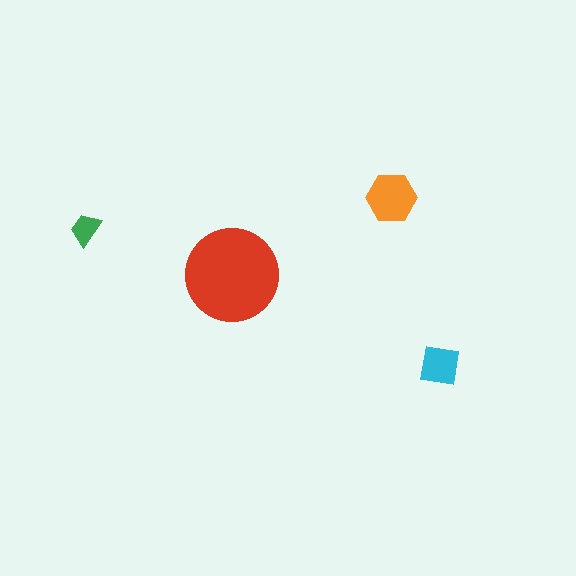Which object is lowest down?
The cyan square is bottommost.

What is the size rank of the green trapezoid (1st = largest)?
4th.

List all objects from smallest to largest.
The green trapezoid, the cyan square, the orange hexagon, the red circle.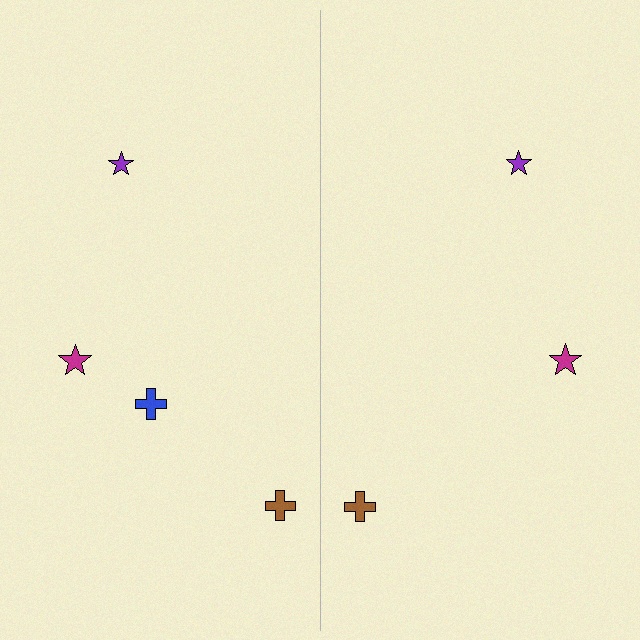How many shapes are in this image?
There are 7 shapes in this image.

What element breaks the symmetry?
A blue cross is missing from the right side.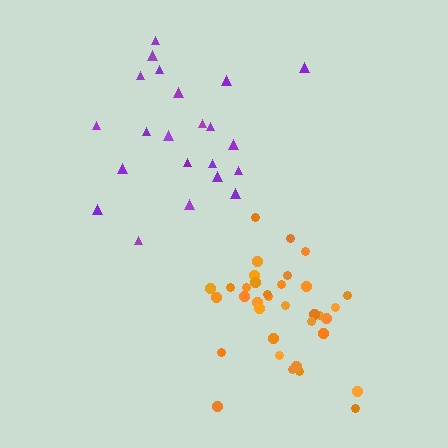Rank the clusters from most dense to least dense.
orange, purple.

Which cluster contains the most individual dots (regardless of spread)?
Orange (35).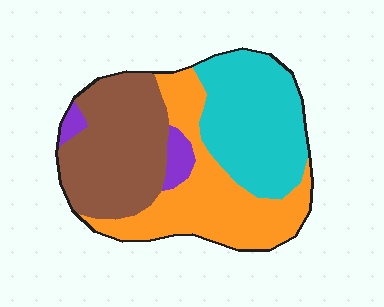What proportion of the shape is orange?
Orange takes up about one third (1/3) of the shape.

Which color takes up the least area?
Purple, at roughly 5%.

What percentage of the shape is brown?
Brown covers 31% of the shape.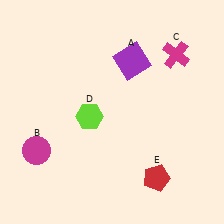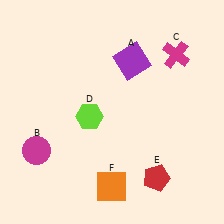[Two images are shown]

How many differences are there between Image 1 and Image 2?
There is 1 difference between the two images.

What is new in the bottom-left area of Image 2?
An orange square (F) was added in the bottom-left area of Image 2.